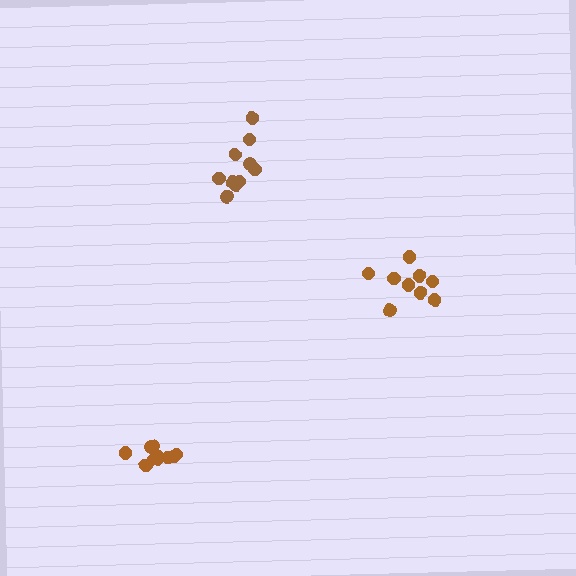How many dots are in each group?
Group 1: 9 dots, Group 2: 10 dots, Group 3: 11 dots (30 total).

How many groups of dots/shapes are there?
There are 3 groups.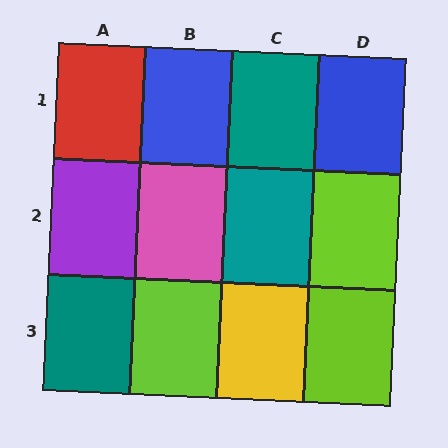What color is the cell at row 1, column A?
Red.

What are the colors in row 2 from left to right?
Purple, pink, teal, lime.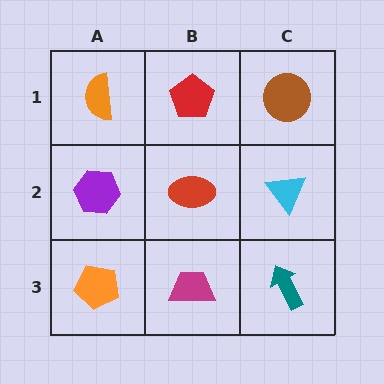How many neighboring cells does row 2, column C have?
3.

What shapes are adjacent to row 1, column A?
A purple hexagon (row 2, column A), a red pentagon (row 1, column B).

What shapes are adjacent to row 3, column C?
A cyan triangle (row 2, column C), a magenta trapezoid (row 3, column B).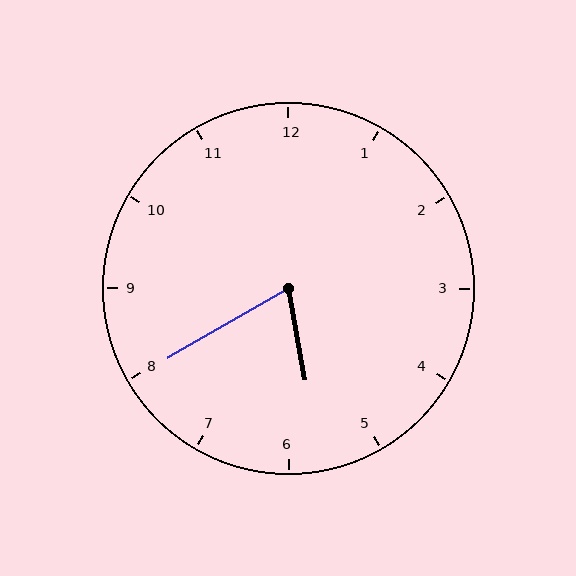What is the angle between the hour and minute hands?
Approximately 70 degrees.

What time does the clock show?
5:40.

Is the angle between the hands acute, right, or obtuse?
It is acute.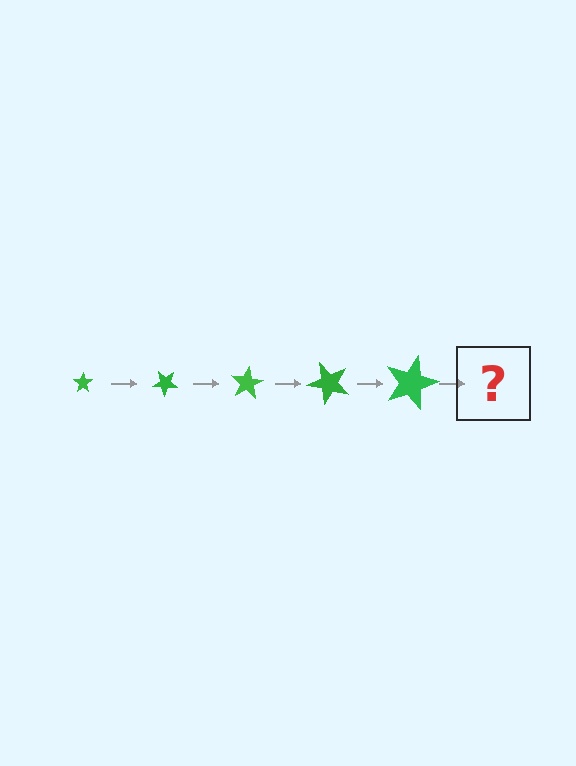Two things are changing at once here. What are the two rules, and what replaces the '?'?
The two rules are that the star grows larger each step and it rotates 40 degrees each step. The '?' should be a star, larger than the previous one and rotated 200 degrees from the start.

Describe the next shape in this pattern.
It should be a star, larger than the previous one and rotated 200 degrees from the start.